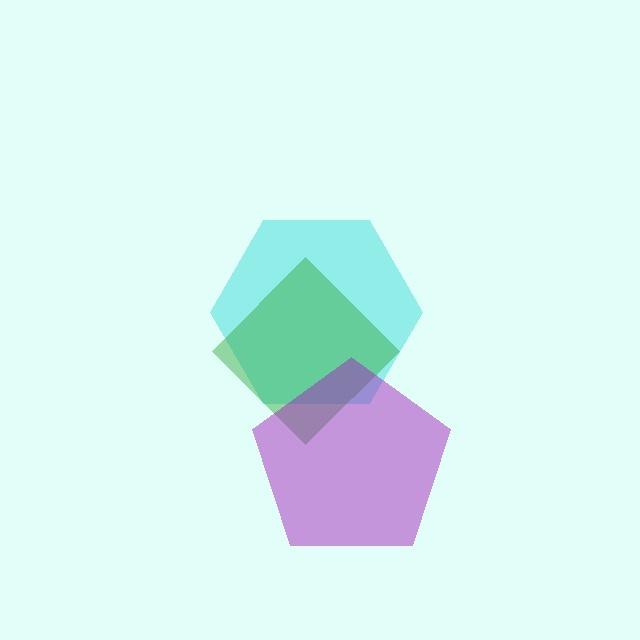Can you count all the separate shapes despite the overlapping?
Yes, there are 3 separate shapes.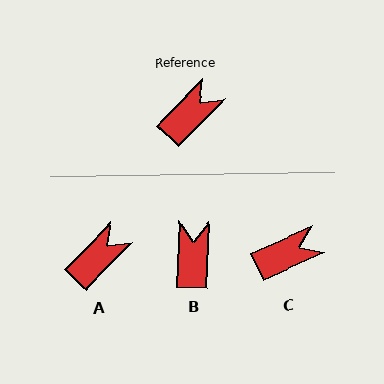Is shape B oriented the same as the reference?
No, it is off by about 42 degrees.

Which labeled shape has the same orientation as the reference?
A.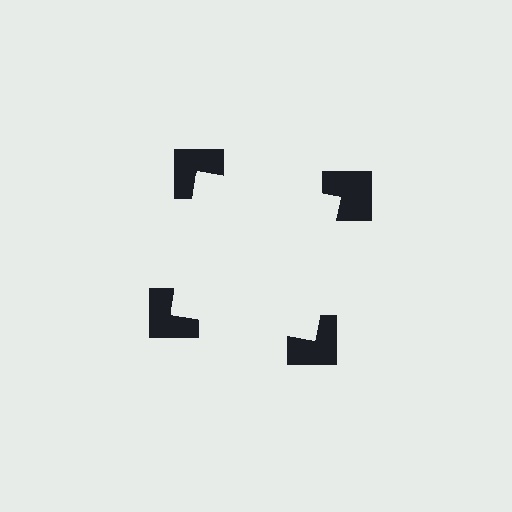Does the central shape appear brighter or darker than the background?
It typically appears slightly brighter than the background, even though no actual brightness change is drawn.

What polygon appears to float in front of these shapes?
An illusory square — its edges are inferred from the aligned wedge cuts in the notched squares, not physically drawn.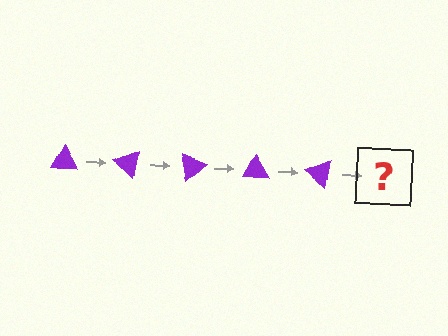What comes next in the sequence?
The next element should be a purple triangle rotated 200 degrees.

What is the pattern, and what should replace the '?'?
The pattern is that the triangle rotates 40 degrees each step. The '?' should be a purple triangle rotated 200 degrees.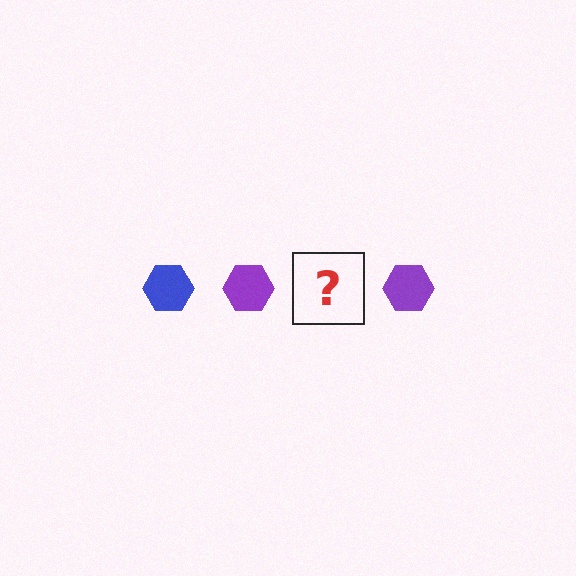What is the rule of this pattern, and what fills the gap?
The rule is that the pattern cycles through blue, purple hexagons. The gap should be filled with a blue hexagon.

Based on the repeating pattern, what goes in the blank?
The blank should be a blue hexagon.